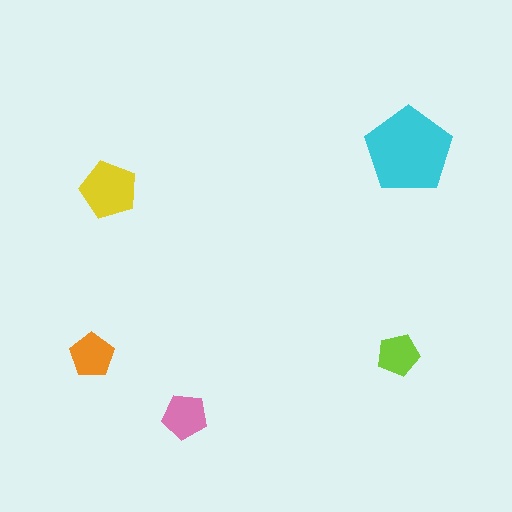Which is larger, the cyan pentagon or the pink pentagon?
The cyan one.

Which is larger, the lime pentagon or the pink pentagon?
The pink one.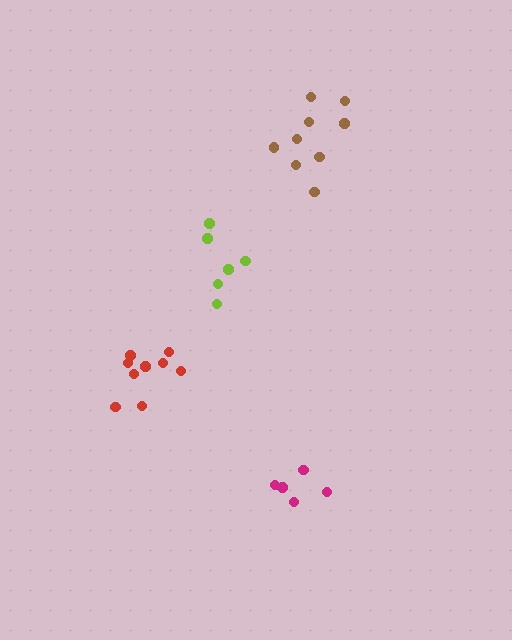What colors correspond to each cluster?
The clusters are colored: red, lime, brown, magenta.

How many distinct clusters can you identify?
There are 4 distinct clusters.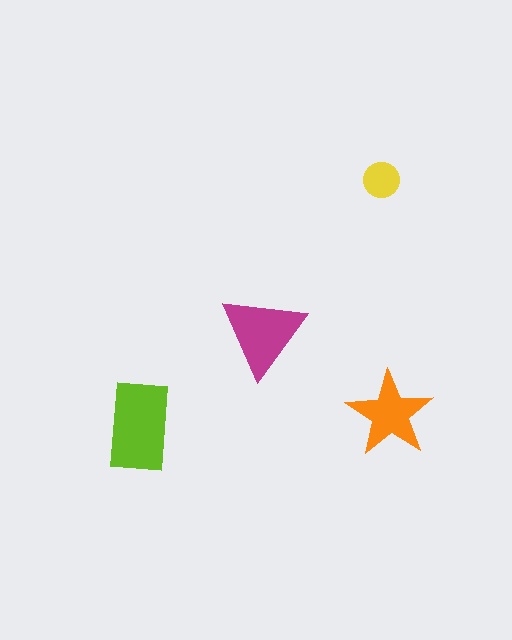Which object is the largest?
The lime rectangle.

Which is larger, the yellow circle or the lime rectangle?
The lime rectangle.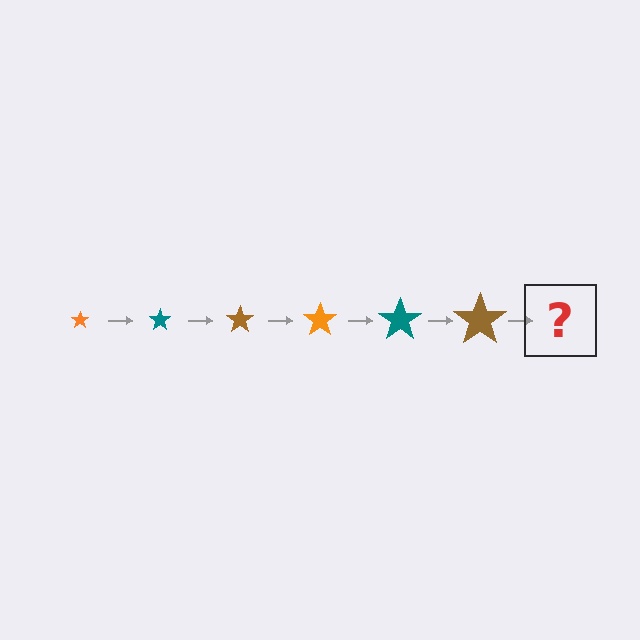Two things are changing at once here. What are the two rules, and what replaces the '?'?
The two rules are that the star grows larger each step and the color cycles through orange, teal, and brown. The '?' should be an orange star, larger than the previous one.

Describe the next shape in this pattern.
It should be an orange star, larger than the previous one.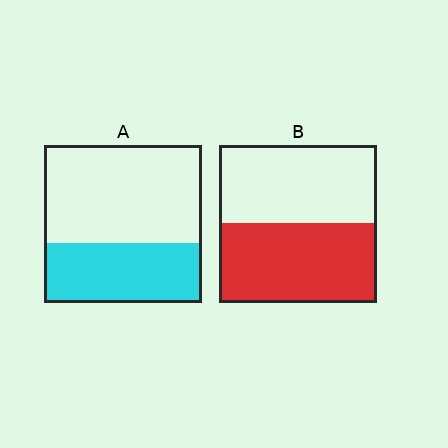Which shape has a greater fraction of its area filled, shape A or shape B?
Shape B.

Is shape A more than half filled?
No.